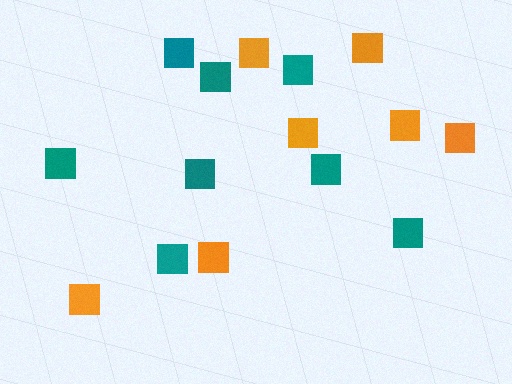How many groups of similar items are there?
There are 2 groups: one group of orange squares (7) and one group of teal squares (8).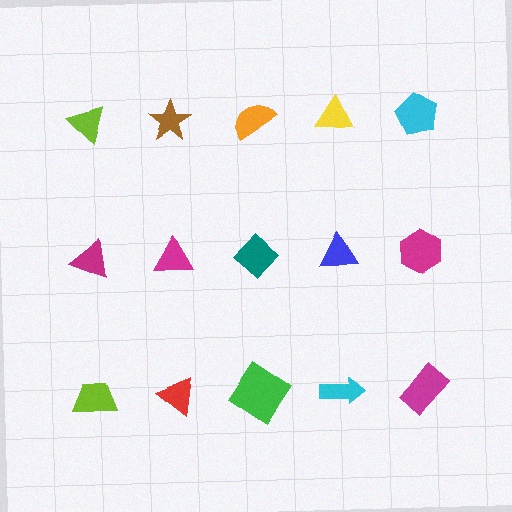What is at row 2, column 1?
A magenta triangle.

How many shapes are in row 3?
5 shapes.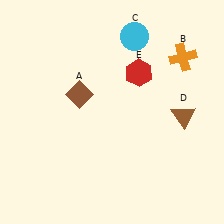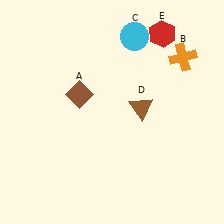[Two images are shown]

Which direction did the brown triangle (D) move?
The brown triangle (D) moved left.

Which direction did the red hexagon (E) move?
The red hexagon (E) moved up.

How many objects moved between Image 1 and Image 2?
2 objects moved between the two images.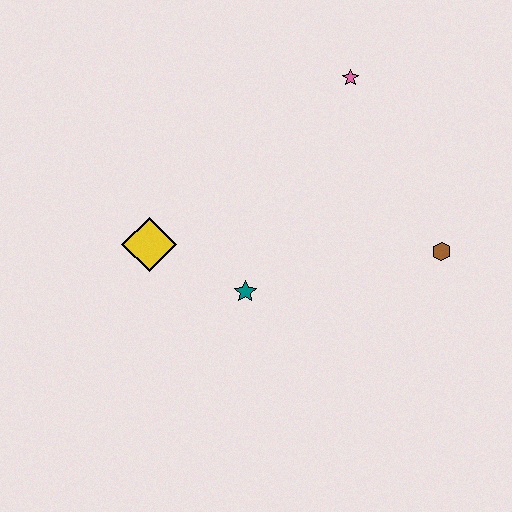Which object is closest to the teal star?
The yellow diamond is closest to the teal star.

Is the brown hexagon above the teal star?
Yes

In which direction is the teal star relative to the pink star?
The teal star is below the pink star.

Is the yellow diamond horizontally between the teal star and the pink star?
No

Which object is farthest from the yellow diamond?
The brown hexagon is farthest from the yellow diamond.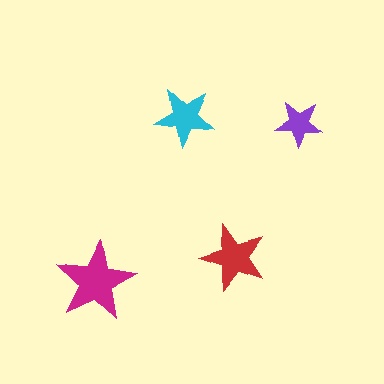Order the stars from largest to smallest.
the magenta one, the red one, the cyan one, the purple one.